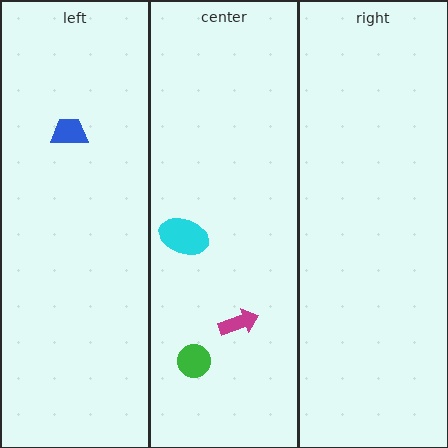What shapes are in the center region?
The green circle, the magenta arrow, the cyan ellipse.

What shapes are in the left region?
The blue trapezoid.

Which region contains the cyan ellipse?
The center region.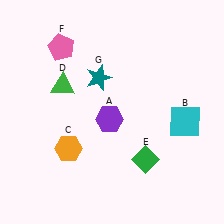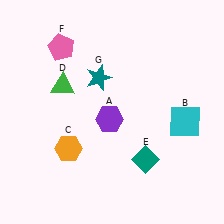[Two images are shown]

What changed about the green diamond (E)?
In Image 1, E is green. In Image 2, it changed to teal.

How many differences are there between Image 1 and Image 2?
There is 1 difference between the two images.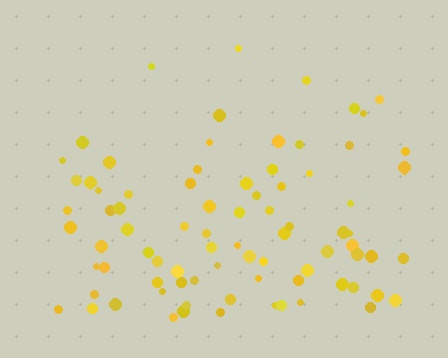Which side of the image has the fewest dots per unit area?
The top.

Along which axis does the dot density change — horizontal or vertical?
Vertical.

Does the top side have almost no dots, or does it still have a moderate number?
Still a moderate number, just noticeably fewer than the bottom.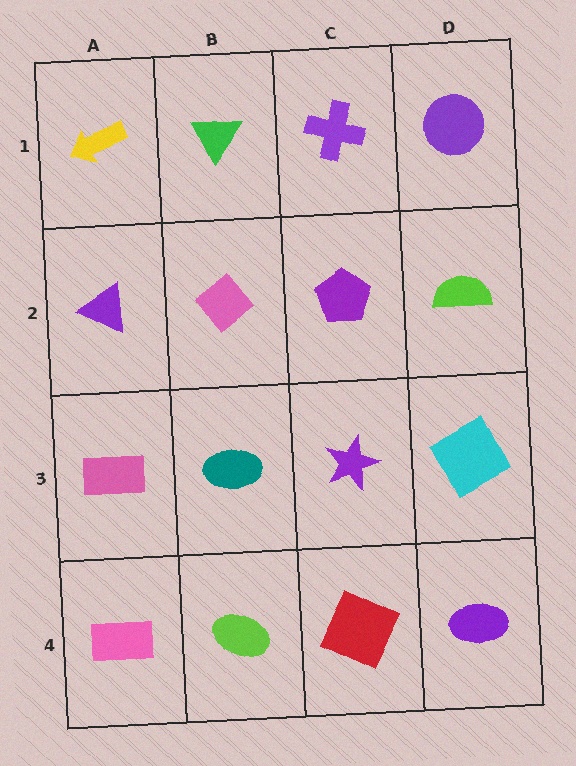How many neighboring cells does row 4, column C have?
3.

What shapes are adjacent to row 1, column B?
A pink diamond (row 2, column B), a yellow arrow (row 1, column A), a purple cross (row 1, column C).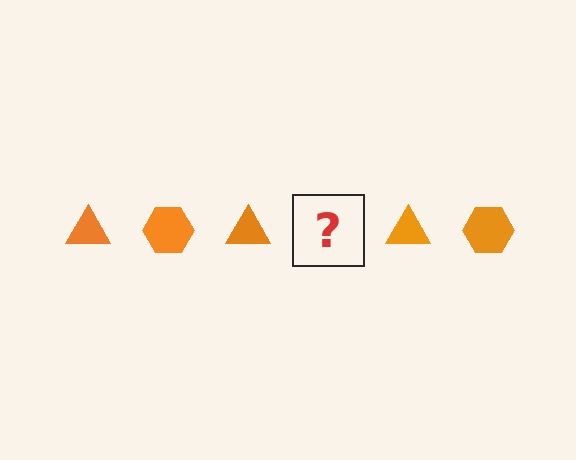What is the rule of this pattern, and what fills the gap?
The rule is that the pattern cycles through triangle, hexagon shapes in orange. The gap should be filled with an orange hexagon.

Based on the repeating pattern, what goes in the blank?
The blank should be an orange hexagon.